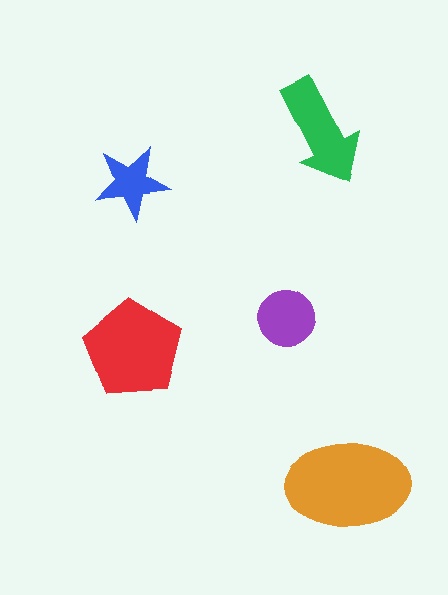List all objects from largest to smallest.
The orange ellipse, the red pentagon, the green arrow, the purple circle, the blue star.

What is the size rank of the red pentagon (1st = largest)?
2nd.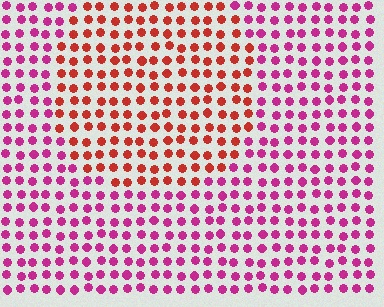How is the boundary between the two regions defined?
The boundary is defined purely by a slight shift in hue (about 43 degrees). Spacing, size, and orientation are identical on both sides.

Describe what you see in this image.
The image is filled with small magenta elements in a uniform arrangement. A circle-shaped region is visible where the elements are tinted to a slightly different hue, forming a subtle color boundary.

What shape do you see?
I see a circle.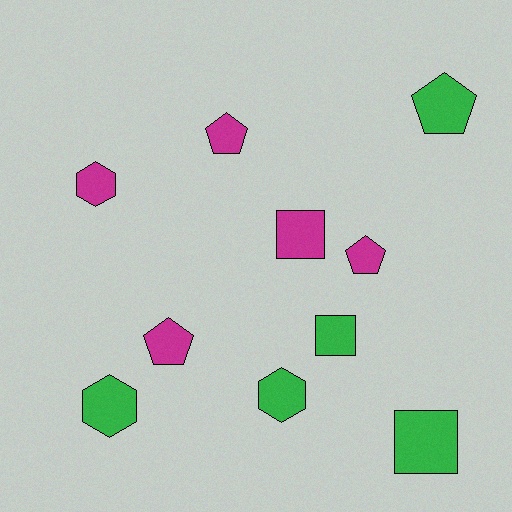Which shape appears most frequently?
Pentagon, with 4 objects.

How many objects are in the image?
There are 10 objects.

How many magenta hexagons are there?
There is 1 magenta hexagon.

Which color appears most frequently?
Green, with 5 objects.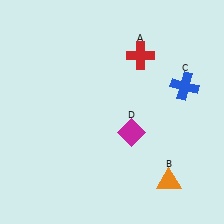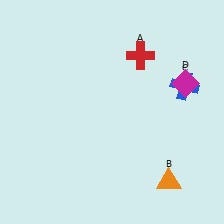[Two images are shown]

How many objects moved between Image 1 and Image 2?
1 object moved between the two images.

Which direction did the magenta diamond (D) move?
The magenta diamond (D) moved right.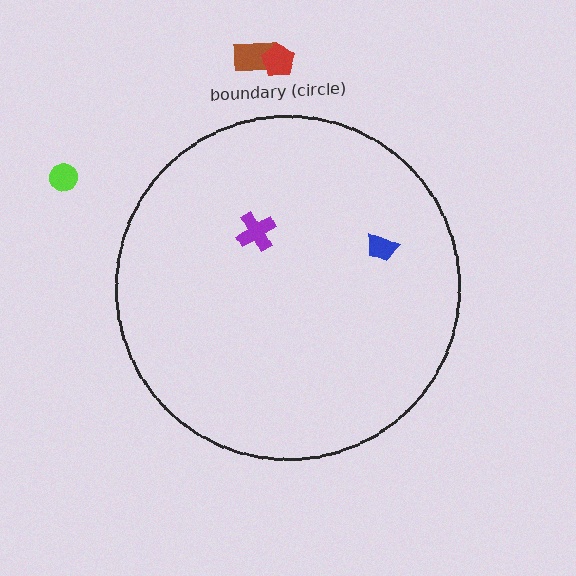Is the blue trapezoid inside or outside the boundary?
Inside.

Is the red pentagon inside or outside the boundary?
Outside.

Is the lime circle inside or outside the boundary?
Outside.